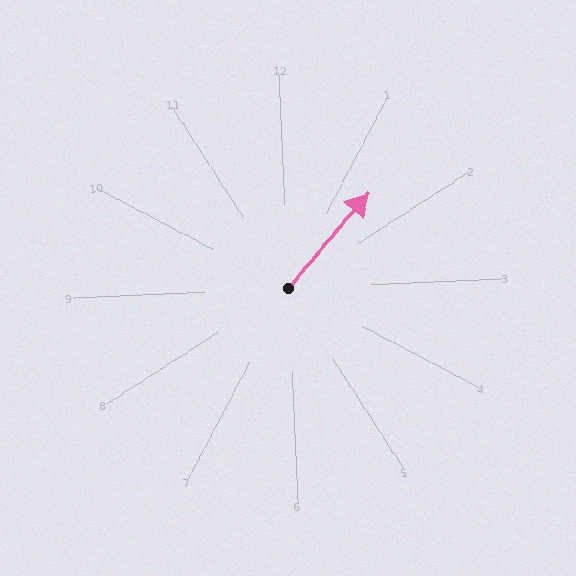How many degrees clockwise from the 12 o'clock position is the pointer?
Approximately 43 degrees.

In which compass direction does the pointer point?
Northeast.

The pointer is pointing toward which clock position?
Roughly 1 o'clock.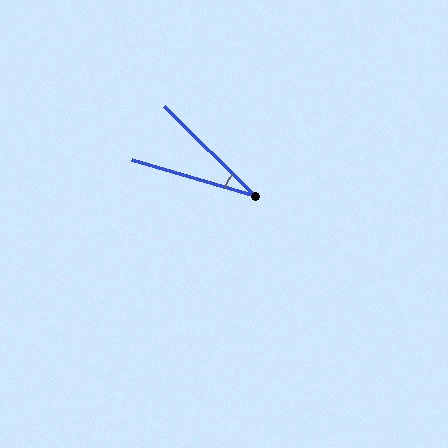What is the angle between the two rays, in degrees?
Approximately 28 degrees.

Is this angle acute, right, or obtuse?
It is acute.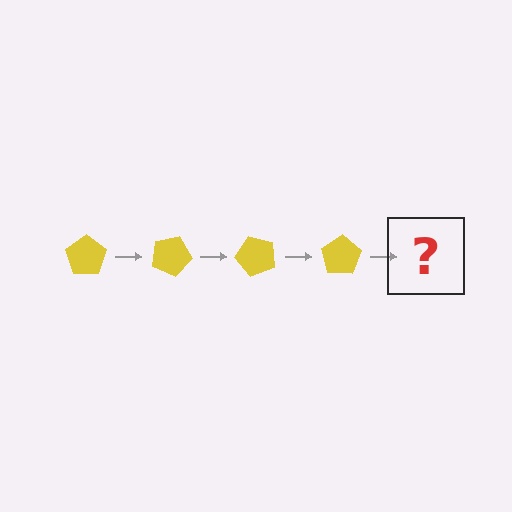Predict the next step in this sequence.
The next step is a yellow pentagon rotated 100 degrees.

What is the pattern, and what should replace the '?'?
The pattern is that the pentagon rotates 25 degrees each step. The '?' should be a yellow pentagon rotated 100 degrees.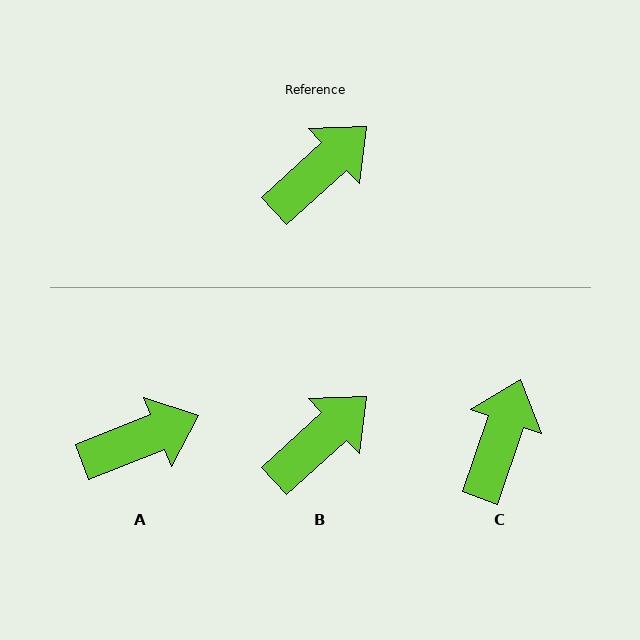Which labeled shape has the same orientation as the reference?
B.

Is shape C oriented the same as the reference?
No, it is off by about 29 degrees.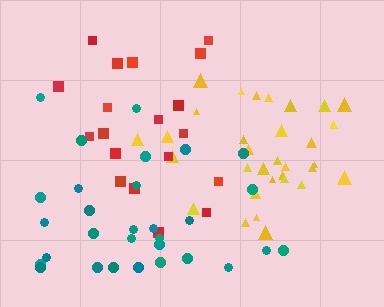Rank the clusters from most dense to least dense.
yellow, teal, red.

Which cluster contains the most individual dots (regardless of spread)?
Yellow (34).